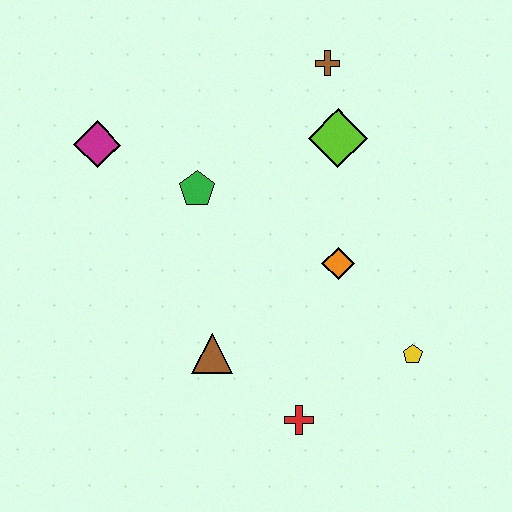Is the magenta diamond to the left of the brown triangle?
Yes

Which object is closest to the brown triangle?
The red cross is closest to the brown triangle.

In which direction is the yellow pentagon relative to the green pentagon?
The yellow pentagon is to the right of the green pentagon.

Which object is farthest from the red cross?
The brown cross is farthest from the red cross.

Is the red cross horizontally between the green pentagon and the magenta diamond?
No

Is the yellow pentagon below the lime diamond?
Yes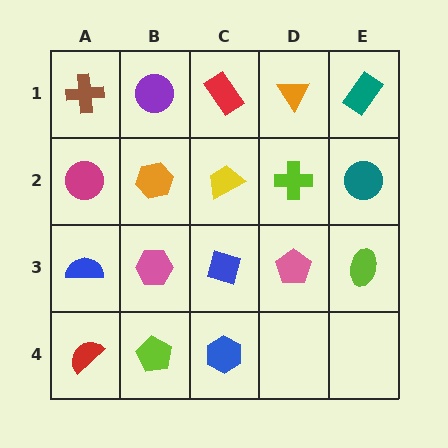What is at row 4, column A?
A red semicircle.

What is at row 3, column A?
A blue semicircle.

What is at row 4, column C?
A blue hexagon.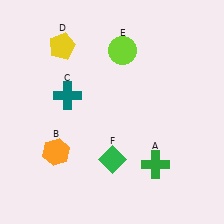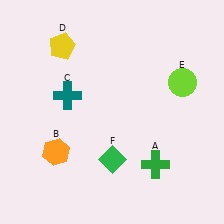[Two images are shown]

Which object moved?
The lime circle (E) moved right.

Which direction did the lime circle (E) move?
The lime circle (E) moved right.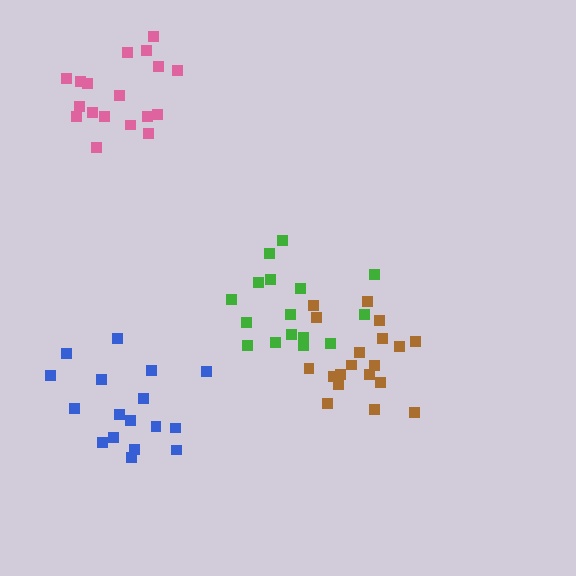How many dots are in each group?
Group 1: 19 dots, Group 2: 17 dots, Group 3: 16 dots, Group 4: 18 dots (70 total).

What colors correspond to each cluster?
The clusters are colored: brown, blue, green, pink.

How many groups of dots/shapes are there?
There are 4 groups.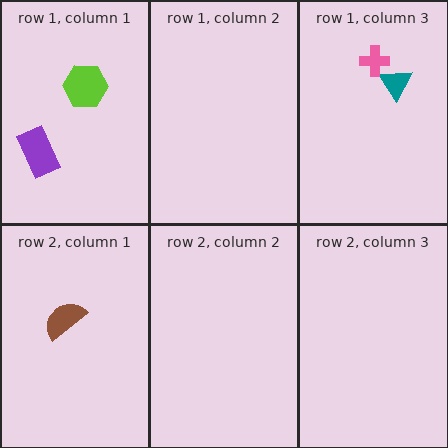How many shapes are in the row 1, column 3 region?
2.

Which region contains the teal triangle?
The row 1, column 3 region.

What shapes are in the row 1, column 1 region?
The lime hexagon, the purple rectangle.